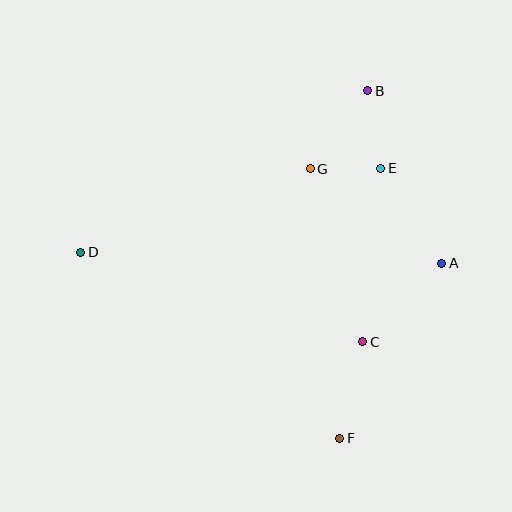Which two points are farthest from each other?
Points A and D are farthest from each other.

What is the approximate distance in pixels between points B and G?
The distance between B and G is approximately 97 pixels.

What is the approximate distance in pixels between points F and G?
The distance between F and G is approximately 271 pixels.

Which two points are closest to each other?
Points E and G are closest to each other.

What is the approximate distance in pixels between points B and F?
The distance between B and F is approximately 348 pixels.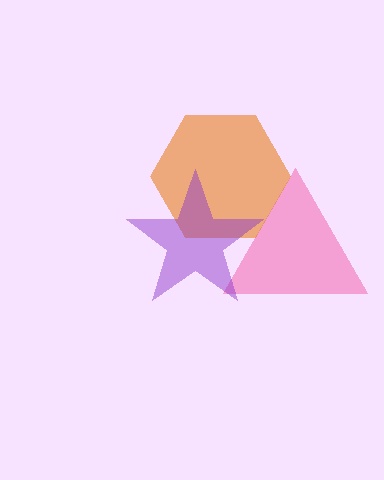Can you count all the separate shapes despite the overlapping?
Yes, there are 3 separate shapes.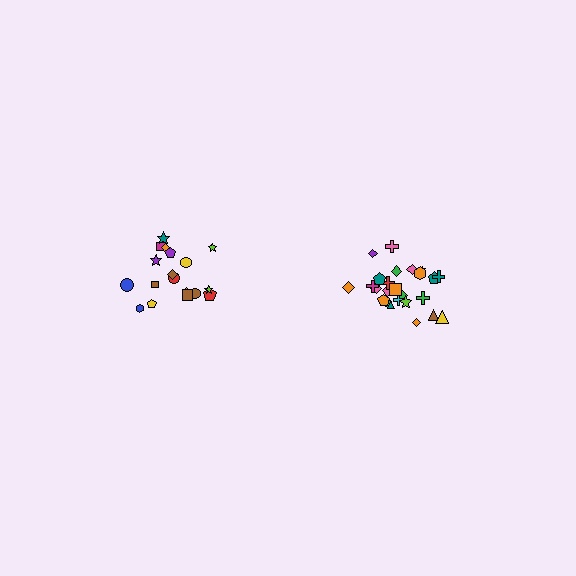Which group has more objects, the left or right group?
The right group.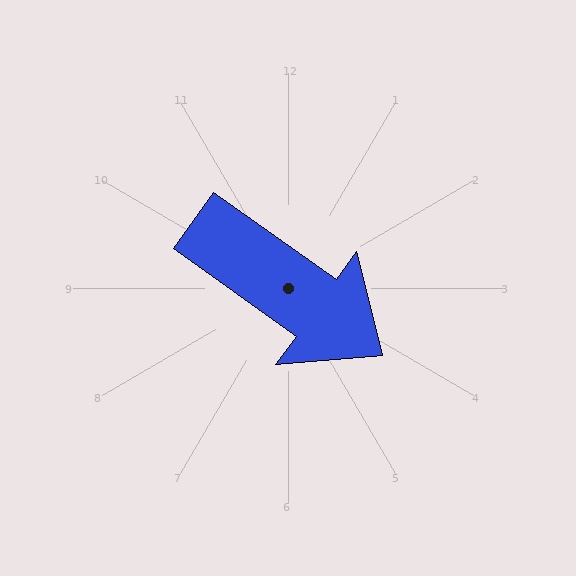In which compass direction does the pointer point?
Southeast.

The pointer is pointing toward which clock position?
Roughly 4 o'clock.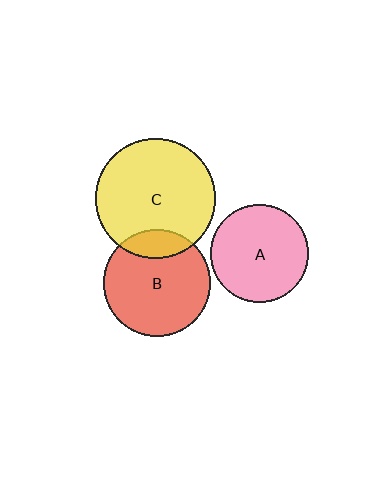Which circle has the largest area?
Circle C (yellow).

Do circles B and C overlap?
Yes.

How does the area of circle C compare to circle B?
Approximately 1.3 times.